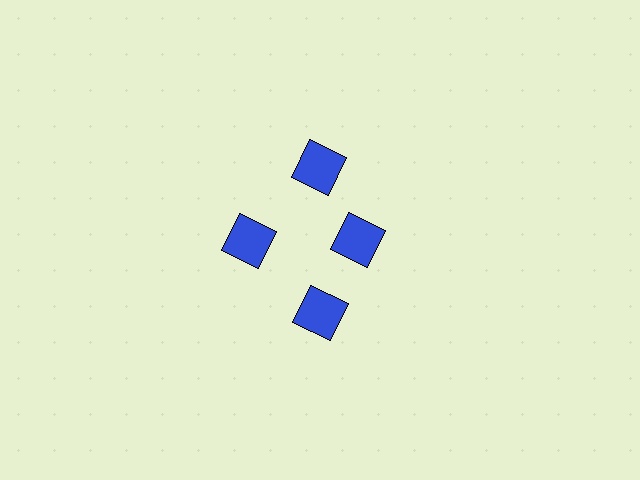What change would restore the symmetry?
The symmetry would be restored by moving it outward, back onto the ring so that all 4 squares sit at equal angles and equal distance from the center.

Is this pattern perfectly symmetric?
No. The 4 blue squares are arranged in a ring, but one element near the 3 o'clock position is pulled inward toward the center, breaking the 4-fold rotational symmetry.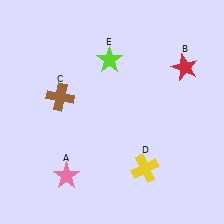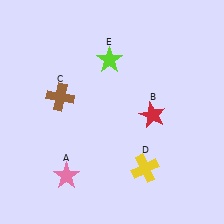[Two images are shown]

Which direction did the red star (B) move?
The red star (B) moved down.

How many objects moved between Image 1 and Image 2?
1 object moved between the two images.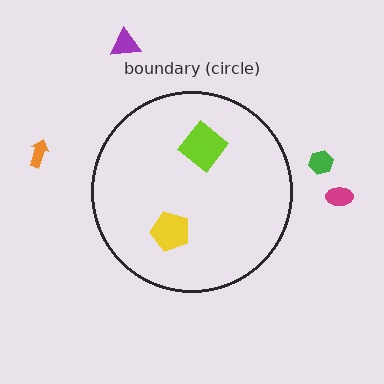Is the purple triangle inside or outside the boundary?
Outside.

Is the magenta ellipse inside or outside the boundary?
Outside.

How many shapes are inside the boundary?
2 inside, 4 outside.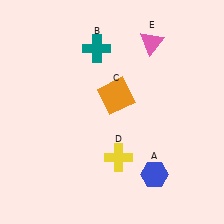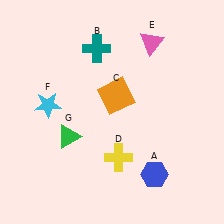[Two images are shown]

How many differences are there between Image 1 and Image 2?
There are 2 differences between the two images.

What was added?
A cyan star (F), a green triangle (G) were added in Image 2.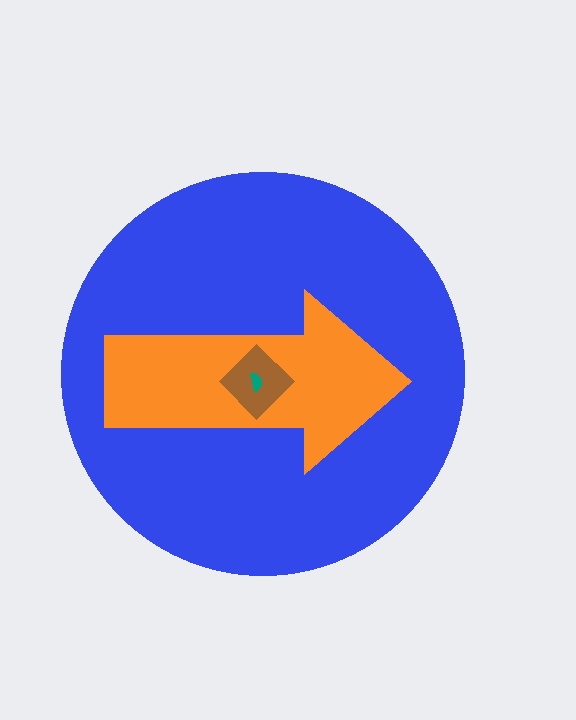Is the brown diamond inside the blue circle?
Yes.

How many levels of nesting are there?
4.